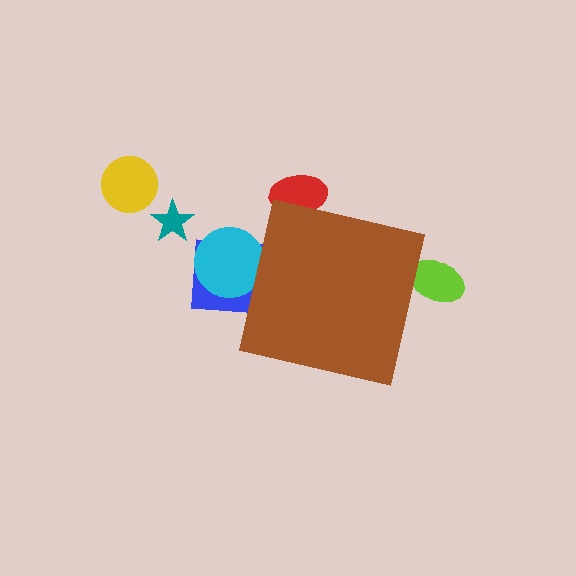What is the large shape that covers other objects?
A brown square.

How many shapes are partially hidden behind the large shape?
4 shapes are partially hidden.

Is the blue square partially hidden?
Yes, the blue square is partially hidden behind the brown square.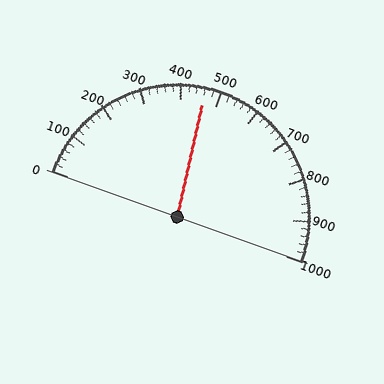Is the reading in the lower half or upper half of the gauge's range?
The reading is in the lower half of the range (0 to 1000).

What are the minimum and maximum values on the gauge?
The gauge ranges from 0 to 1000.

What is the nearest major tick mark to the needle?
The nearest major tick mark is 500.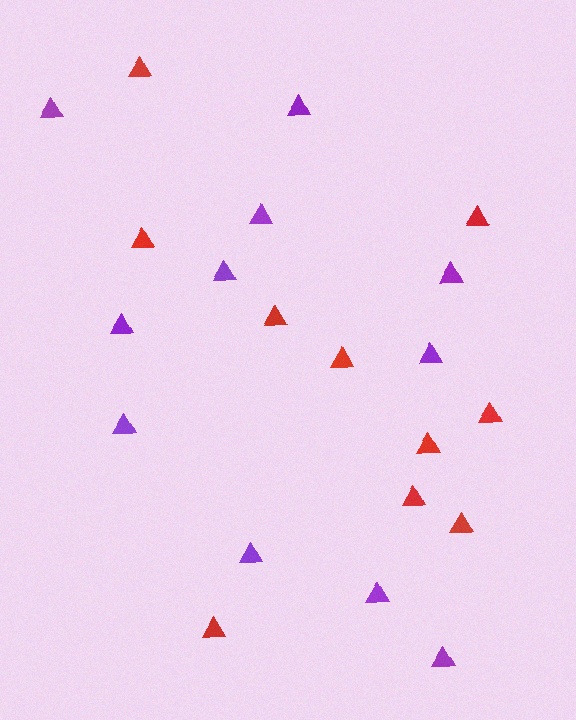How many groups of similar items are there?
There are 2 groups: one group of red triangles (10) and one group of purple triangles (11).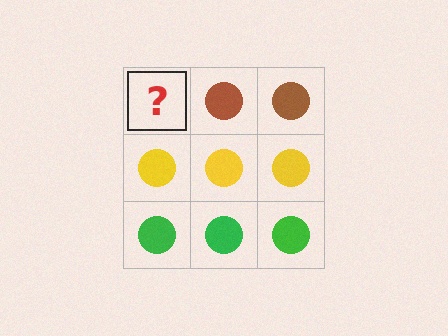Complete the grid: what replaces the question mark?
The question mark should be replaced with a brown circle.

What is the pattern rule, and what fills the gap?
The rule is that each row has a consistent color. The gap should be filled with a brown circle.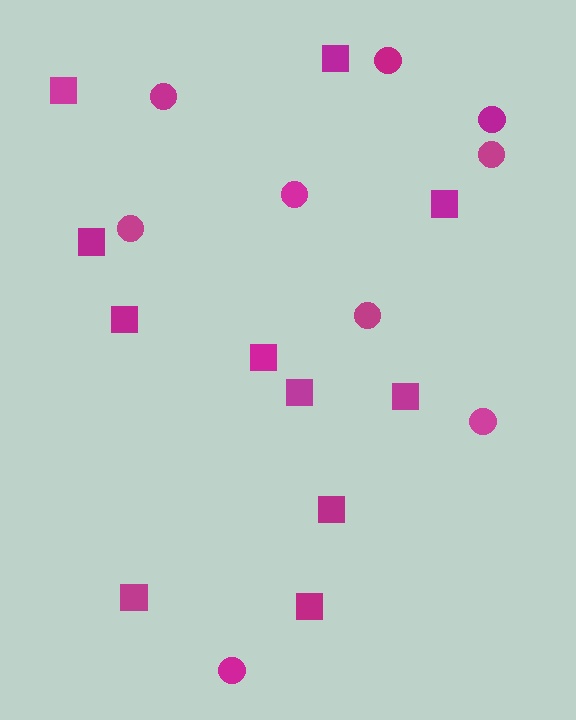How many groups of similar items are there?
There are 2 groups: one group of circles (9) and one group of squares (11).